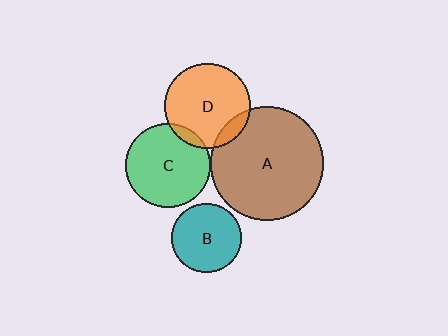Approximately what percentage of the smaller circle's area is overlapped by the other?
Approximately 5%.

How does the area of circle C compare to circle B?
Approximately 1.5 times.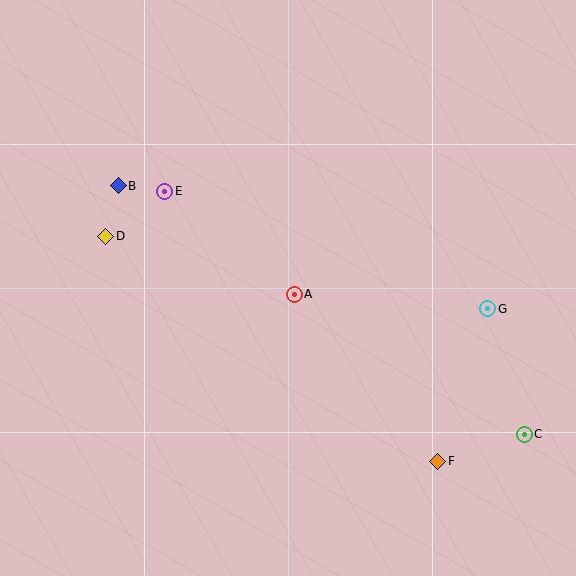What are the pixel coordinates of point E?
Point E is at (165, 191).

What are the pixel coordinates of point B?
Point B is at (118, 186).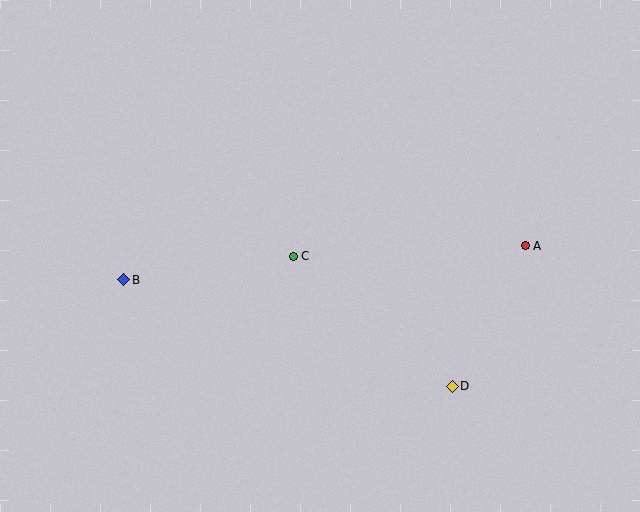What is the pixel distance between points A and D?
The distance between A and D is 158 pixels.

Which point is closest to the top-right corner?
Point A is closest to the top-right corner.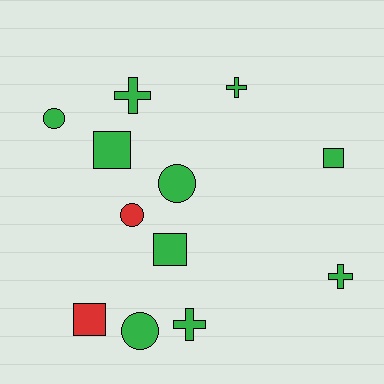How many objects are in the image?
There are 12 objects.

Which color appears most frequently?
Green, with 10 objects.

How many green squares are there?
There are 3 green squares.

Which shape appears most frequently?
Cross, with 4 objects.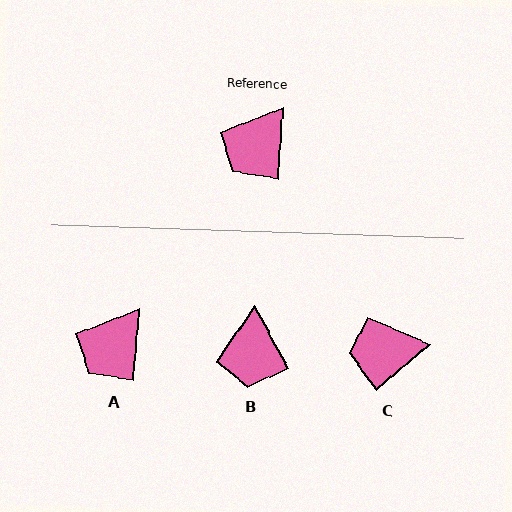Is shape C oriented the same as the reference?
No, it is off by about 45 degrees.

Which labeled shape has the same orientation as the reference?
A.